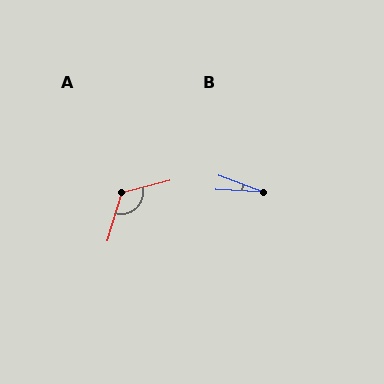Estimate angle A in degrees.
Approximately 121 degrees.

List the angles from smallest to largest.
B (18°), A (121°).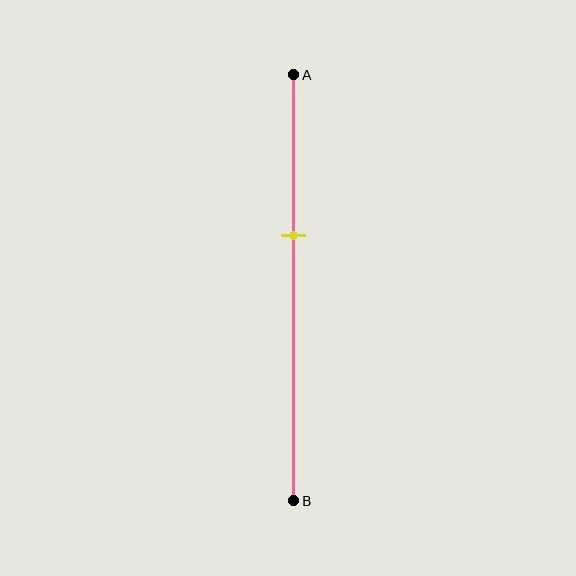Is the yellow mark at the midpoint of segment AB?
No, the mark is at about 40% from A, not at the 50% midpoint.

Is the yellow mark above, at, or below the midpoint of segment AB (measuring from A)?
The yellow mark is above the midpoint of segment AB.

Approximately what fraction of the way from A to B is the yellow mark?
The yellow mark is approximately 40% of the way from A to B.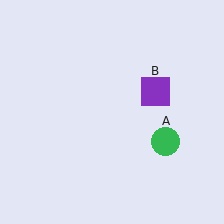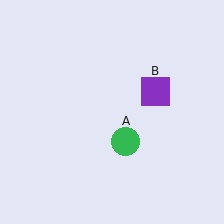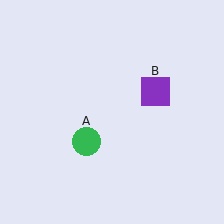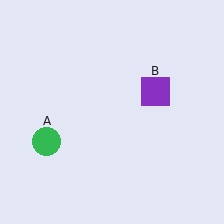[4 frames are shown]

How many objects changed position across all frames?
1 object changed position: green circle (object A).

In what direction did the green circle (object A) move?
The green circle (object A) moved left.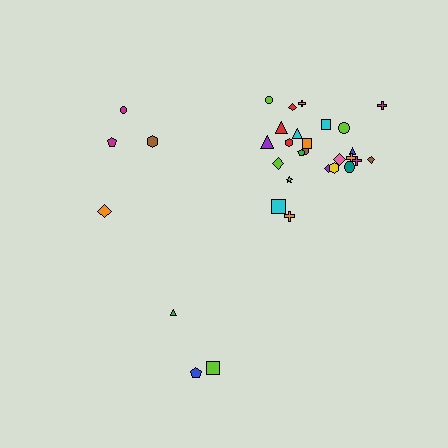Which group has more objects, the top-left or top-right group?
The top-right group.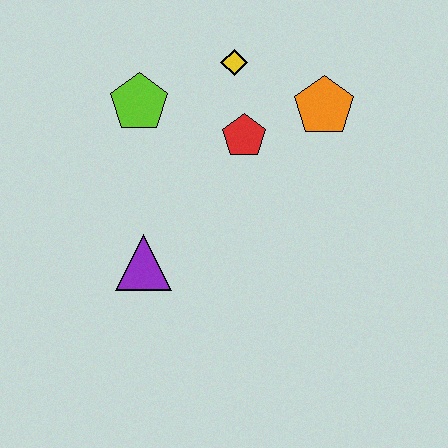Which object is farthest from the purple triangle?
The orange pentagon is farthest from the purple triangle.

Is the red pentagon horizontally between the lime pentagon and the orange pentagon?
Yes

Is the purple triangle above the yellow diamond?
No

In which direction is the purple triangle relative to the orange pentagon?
The purple triangle is to the left of the orange pentagon.